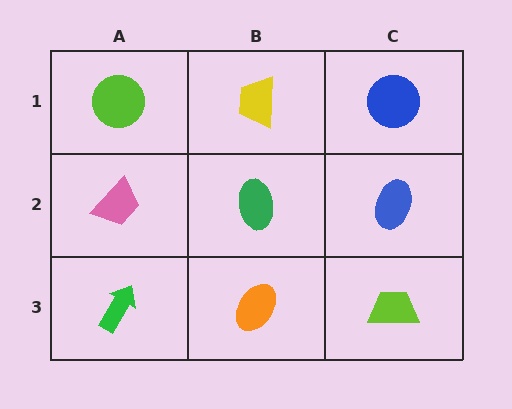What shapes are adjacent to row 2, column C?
A blue circle (row 1, column C), a lime trapezoid (row 3, column C), a green ellipse (row 2, column B).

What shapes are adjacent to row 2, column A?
A lime circle (row 1, column A), a green arrow (row 3, column A), a green ellipse (row 2, column B).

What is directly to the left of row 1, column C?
A yellow trapezoid.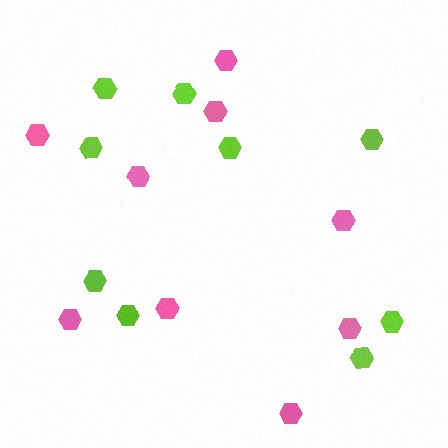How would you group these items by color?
There are 2 groups: one group of lime hexagons (9) and one group of pink hexagons (9).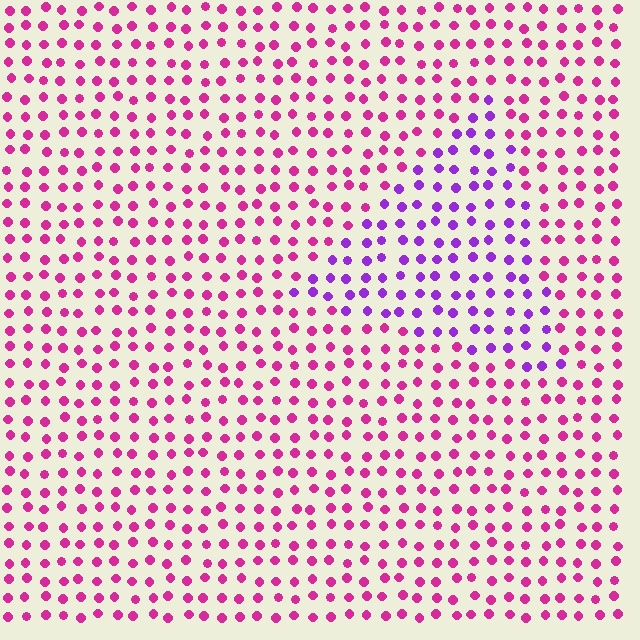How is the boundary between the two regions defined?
The boundary is defined purely by a slight shift in hue (about 43 degrees). Spacing, size, and orientation are identical on both sides.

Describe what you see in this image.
The image is filled with small magenta elements in a uniform arrangement. A triangle-shaped region is visible where the elements are tinted to a slightly different hue, forming a subtle color boundary.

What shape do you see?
I see a triangle.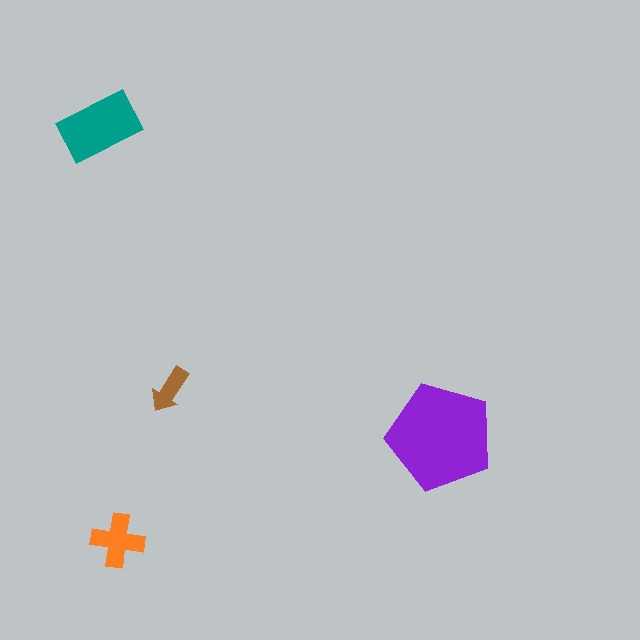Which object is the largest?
The purple pentagon.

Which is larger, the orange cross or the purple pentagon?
The purple pentagon.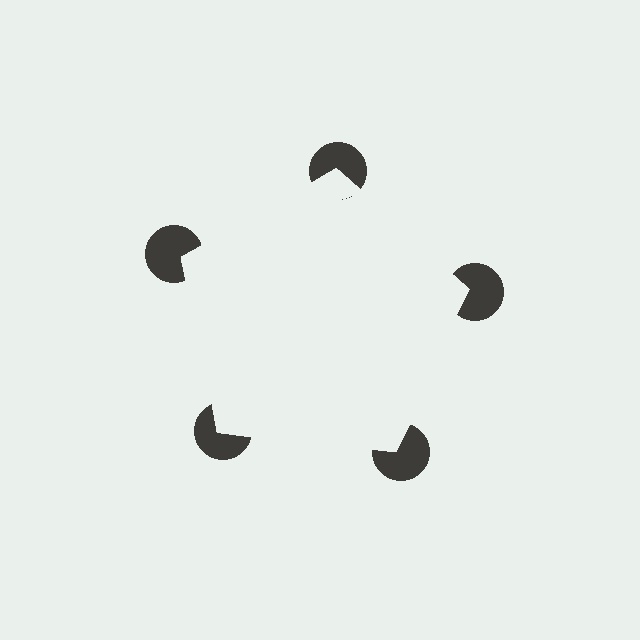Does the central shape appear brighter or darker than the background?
It typically appears slightly brighter than the background, even though no actual brightness change is drawn.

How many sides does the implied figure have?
5 sides.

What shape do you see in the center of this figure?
An illusory pentagon — its edges are inferred from the aligned wedge cuts in the pac-man discs, not physically drawn.